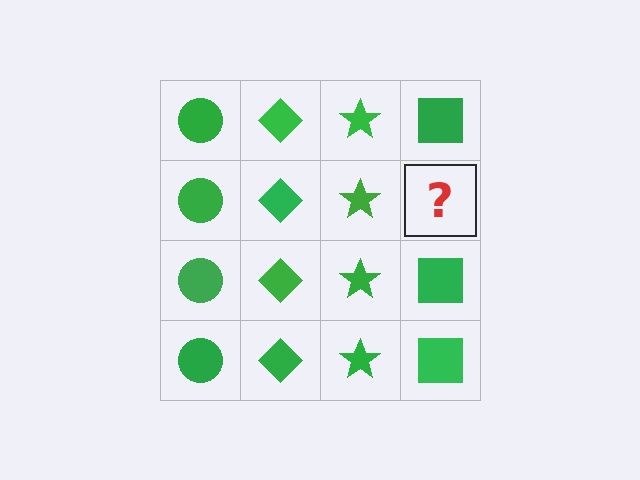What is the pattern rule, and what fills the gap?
The rule is that each column has a consistent shape. The gap should be filled with a green square.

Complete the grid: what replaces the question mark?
The question mark should be replaced with a green square.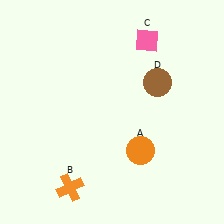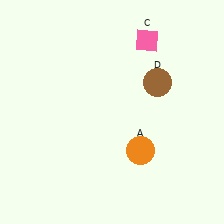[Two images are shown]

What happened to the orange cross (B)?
The orange cross (B) was removed in Image 2. It was in the bottom-left area of Image 1.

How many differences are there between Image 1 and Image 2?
There is 1 difference between the two images.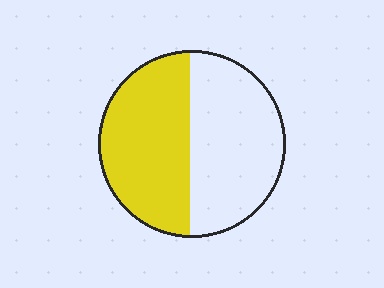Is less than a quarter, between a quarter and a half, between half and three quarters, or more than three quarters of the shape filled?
Between a quarter and a half.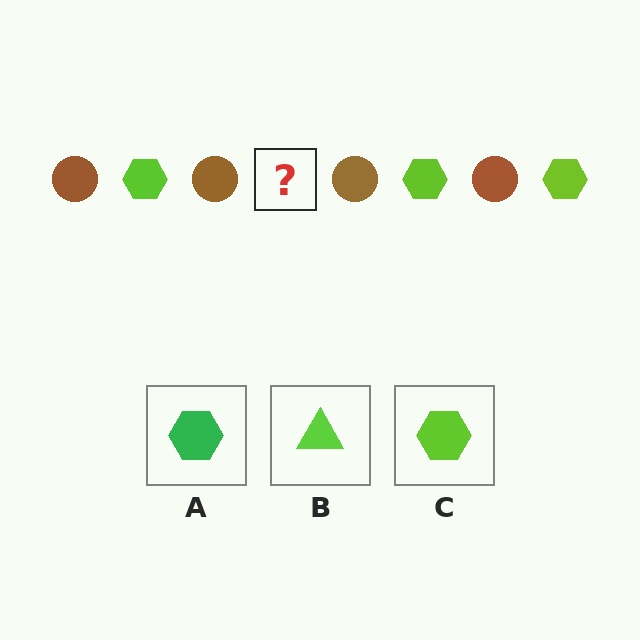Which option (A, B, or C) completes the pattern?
C.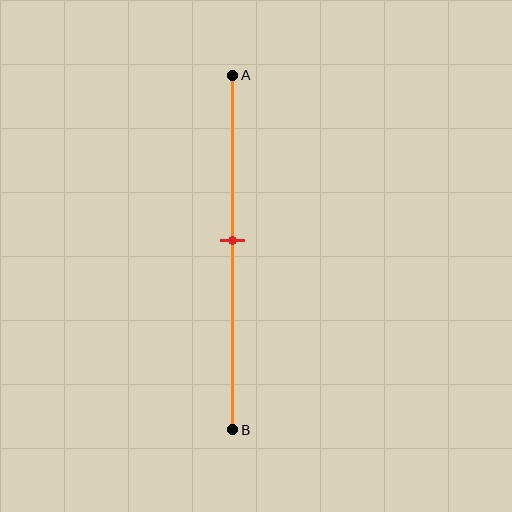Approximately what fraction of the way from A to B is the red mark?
The red mark is approximately 45% of the way from A to B.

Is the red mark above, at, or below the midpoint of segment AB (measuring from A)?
The red mark is above the midpoint of segment AB.